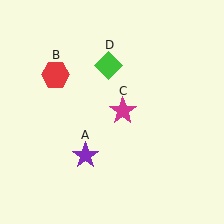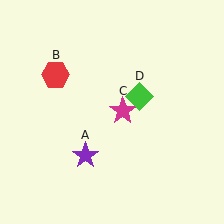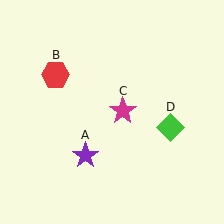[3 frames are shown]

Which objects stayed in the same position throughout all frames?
Purple star (object A) and red hexagon (object B) and magenta star (object C) remained stationary.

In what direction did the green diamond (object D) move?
The green diamond (object D) moved down and to the right.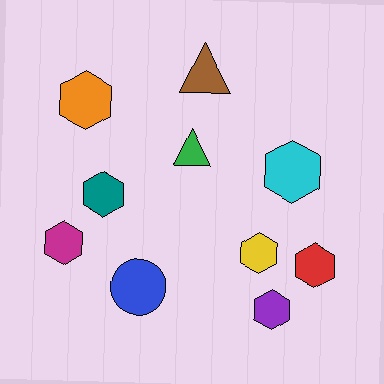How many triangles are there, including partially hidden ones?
There are 2 triangles.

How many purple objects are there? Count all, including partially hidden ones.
There is 1 purple object.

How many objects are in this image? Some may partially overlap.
There are 10 objects.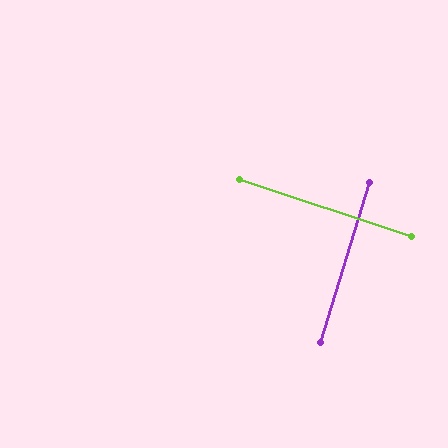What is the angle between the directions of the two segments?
Approximately 88 degrees.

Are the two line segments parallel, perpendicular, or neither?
Perpendicular — they meet at approximately 88°.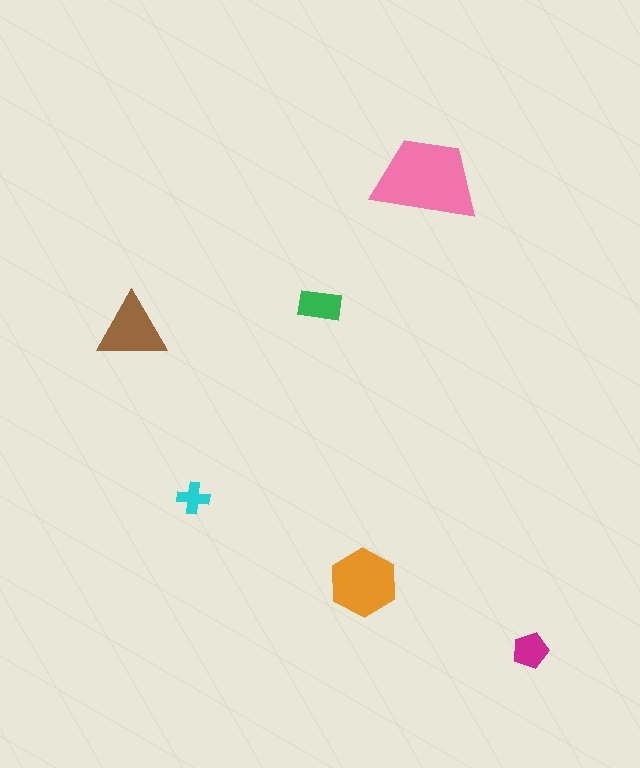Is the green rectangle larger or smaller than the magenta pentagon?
Larger.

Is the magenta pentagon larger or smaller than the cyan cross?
Larger.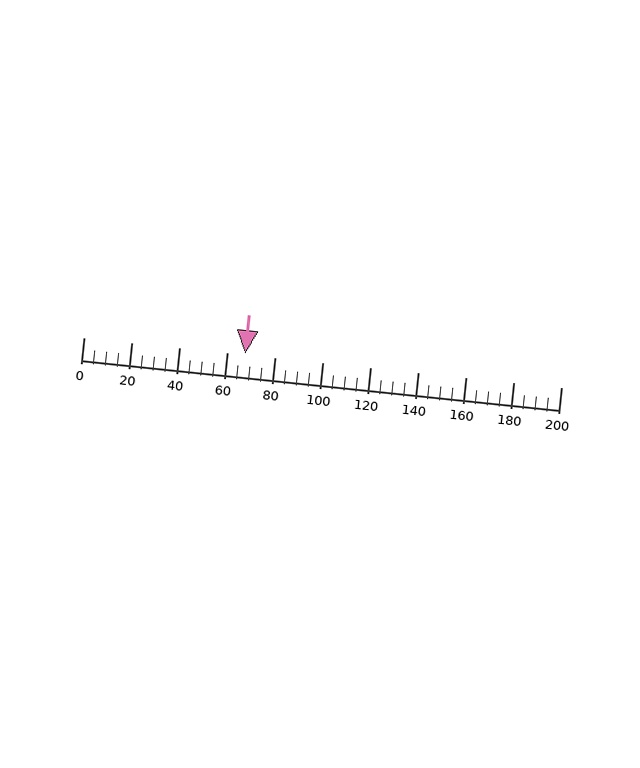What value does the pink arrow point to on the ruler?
The pink arrow points to approximately 68.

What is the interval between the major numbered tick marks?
The major tick marks are spaced 20 units apart.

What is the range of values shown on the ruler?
The ruler shows values from 0 to 200.